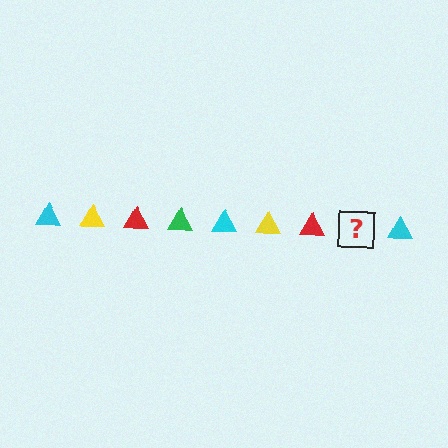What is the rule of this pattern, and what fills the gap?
The rule is that the pattern cycles through cyan, yellow, red, green triangles. The gap should be filled with a green triangle.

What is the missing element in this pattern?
The missing element is a green triangle.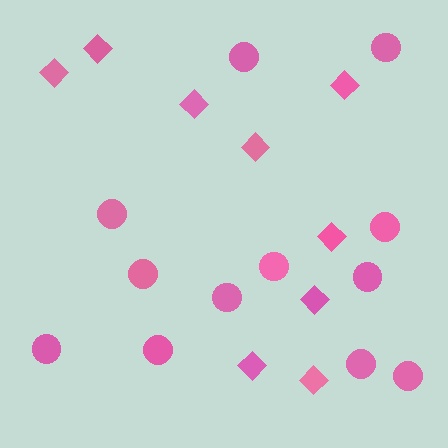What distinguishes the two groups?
There are 2 groups: one group of diamonds (9) and one group of circles (12).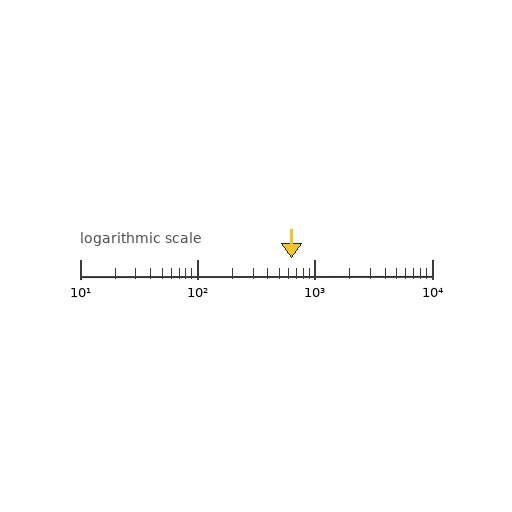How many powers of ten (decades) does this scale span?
The scale spans 3 decades, from 10 to 10000.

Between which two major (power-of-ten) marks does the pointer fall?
The pointer is between 100 and 1000.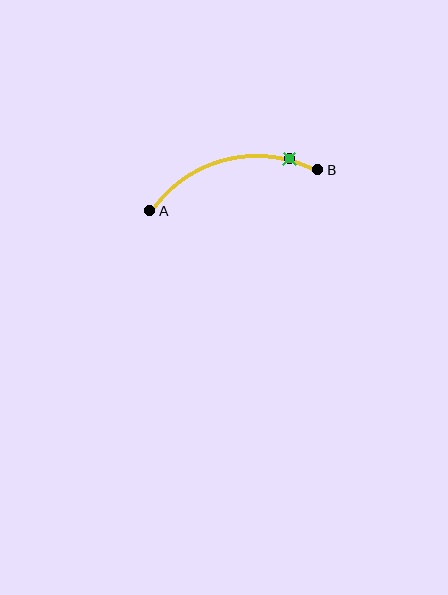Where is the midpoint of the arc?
The arc midpoint is the point on the curve farthest from the straight line joining A and B. It sits above that line.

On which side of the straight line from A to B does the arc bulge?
The arc bulges above the straight line connecting A and B.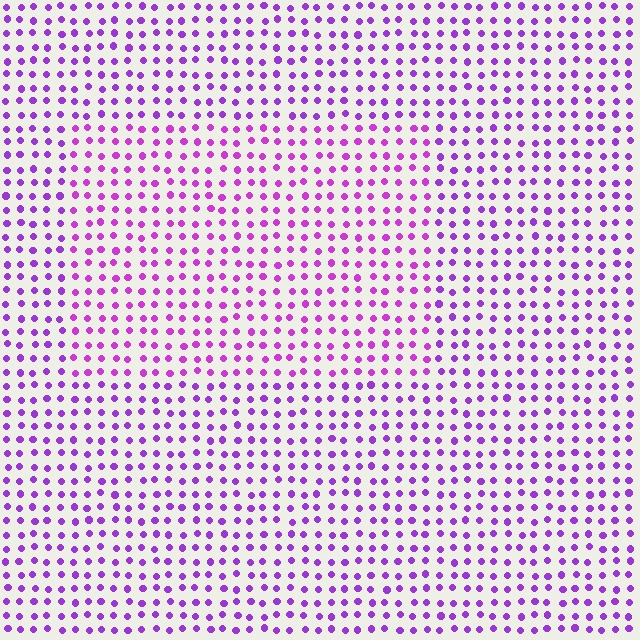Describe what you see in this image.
The image is filled with small purple elements in a uniform arrangement. A rectangle-shaped region is visible where the elements are tinted to a slightly different hue, forming a subtle color boundary.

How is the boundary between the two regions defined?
The boundary is defined purely by a slight shift in hue (about 20 degrees). Spacing, size, and orientation are identical on both sides.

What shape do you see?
I see a rectangle.